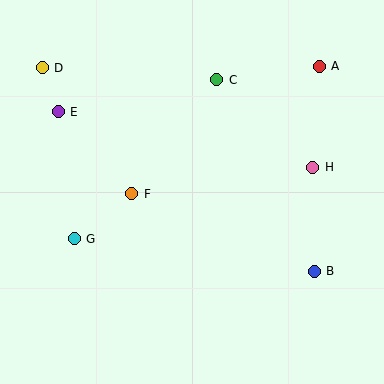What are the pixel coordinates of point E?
Point E is at (58, 112).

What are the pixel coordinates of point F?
Point F is at (132, 194).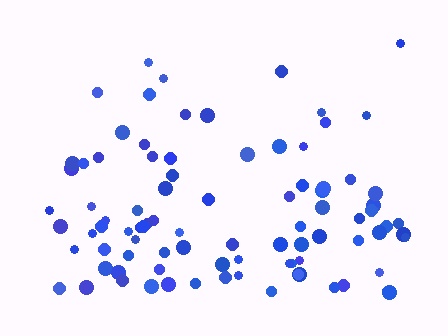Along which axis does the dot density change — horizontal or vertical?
Vertical.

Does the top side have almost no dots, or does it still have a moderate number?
Still a moderate number, just noticeably fewer than the bottom.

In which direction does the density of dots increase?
From top to bottom, with the bottom side densest.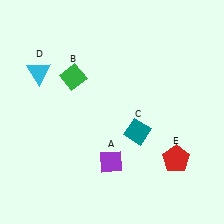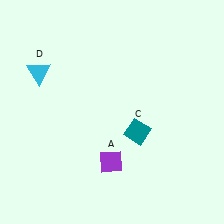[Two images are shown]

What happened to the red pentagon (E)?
The red pentagon (E) was removed in Image 2. It was in the bottom-right area of Image 1.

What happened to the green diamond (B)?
The green diamond (B) was removed in Image 2. It was in the top-left area of Image 1.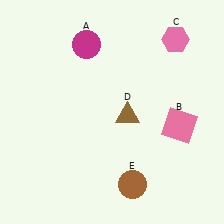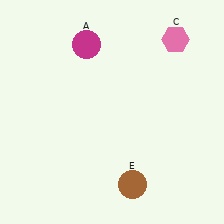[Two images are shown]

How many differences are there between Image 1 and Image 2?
There are 2 differences between the two images.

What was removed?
The brown triangle (D), the pink square (B) were removed in Image 2.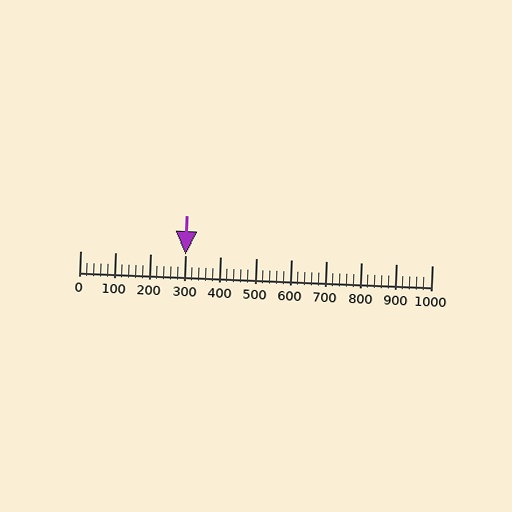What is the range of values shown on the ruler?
The ruler shows values from 0 to 1000.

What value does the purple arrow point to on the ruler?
The purple arrow points to approximately 300.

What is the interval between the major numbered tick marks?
The major tick marks are spaced 100 units apart.